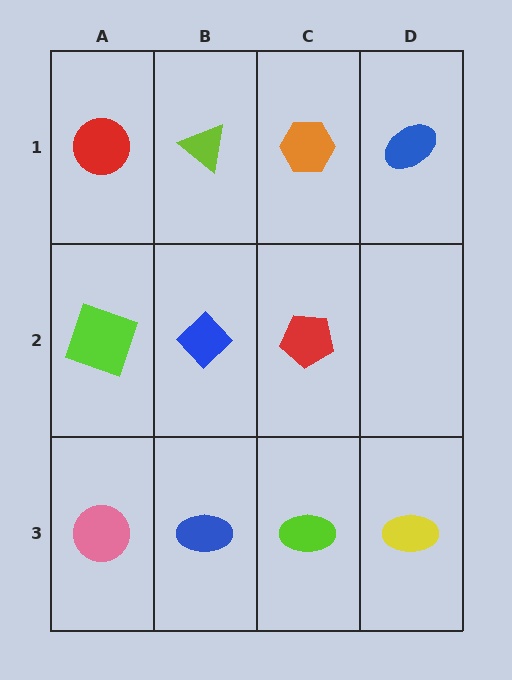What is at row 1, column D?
A blue ellipse.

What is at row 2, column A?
A lime square.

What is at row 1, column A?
A red circle.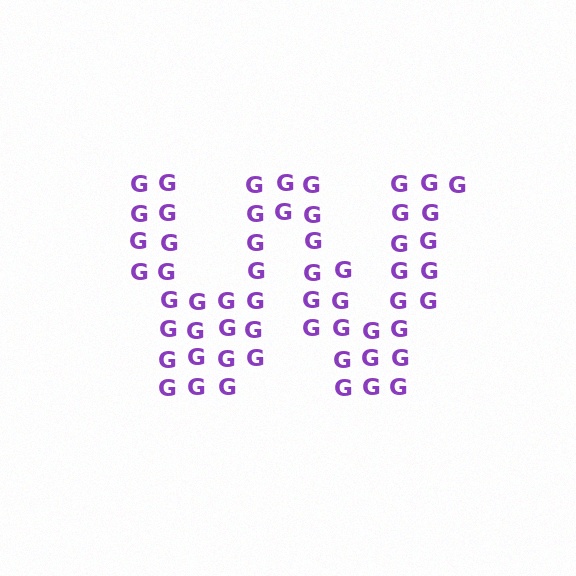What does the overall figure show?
The overall figure shows the letter W.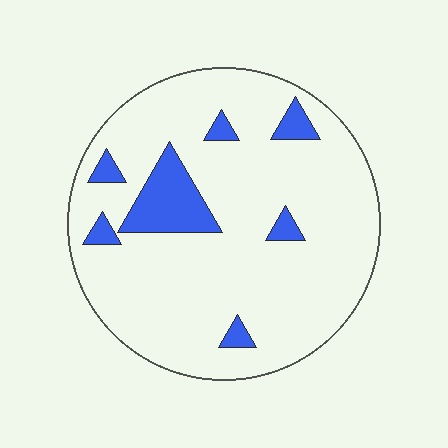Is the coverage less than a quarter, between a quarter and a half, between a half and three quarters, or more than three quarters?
Less than a quarter.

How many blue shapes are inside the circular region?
7.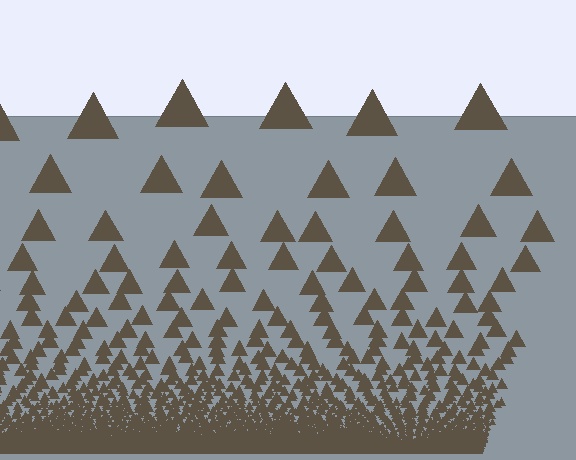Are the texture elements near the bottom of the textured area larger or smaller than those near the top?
Smaller. The gradient is inverted — elements near the bottom are smaller and denser.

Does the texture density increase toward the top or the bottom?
Density increases toward the bottom.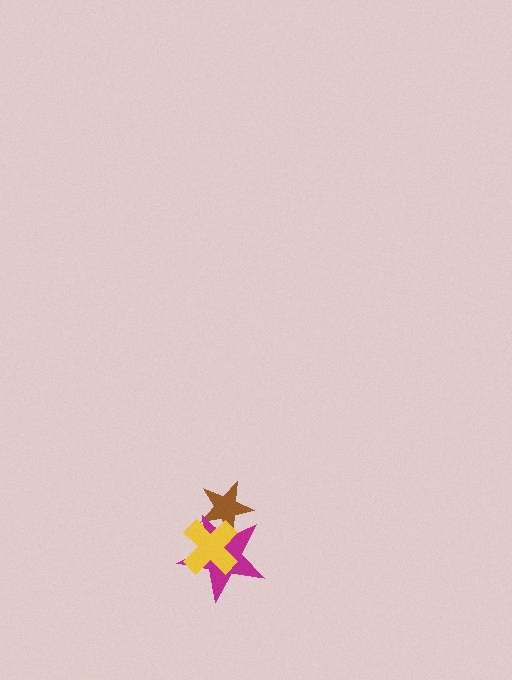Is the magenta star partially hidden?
Yes, it is partially covered by another shape.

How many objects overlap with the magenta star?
2 objects overlap with the magenta star.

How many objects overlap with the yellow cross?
2 objects overlap with the yellow cross.